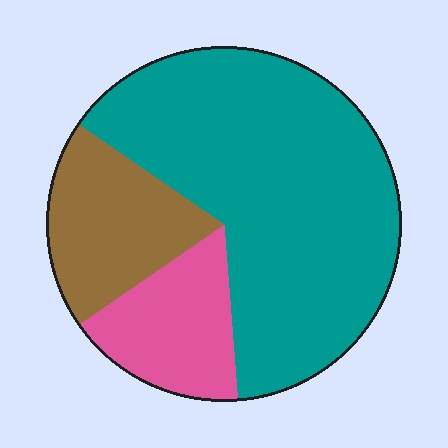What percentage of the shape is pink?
Pink covers roughly 15% of the shape.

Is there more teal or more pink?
Teal.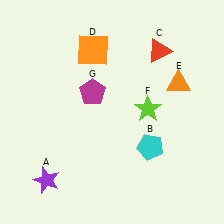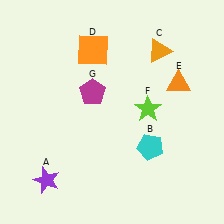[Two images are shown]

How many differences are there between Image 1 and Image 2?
There is 1 difference between the two images.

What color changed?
The triangle (C) changed from red in Image 1 to orange in Image 2.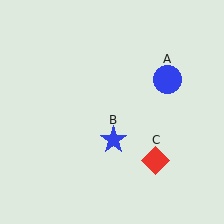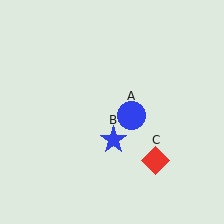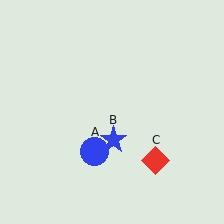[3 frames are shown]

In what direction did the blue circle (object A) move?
The blue circle (object A) moved down and to the left.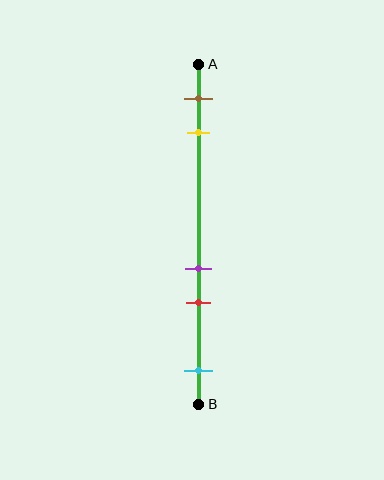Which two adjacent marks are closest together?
The purple and red marks are the closest adjacent pair.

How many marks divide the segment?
There are 5 marks dividing the segment.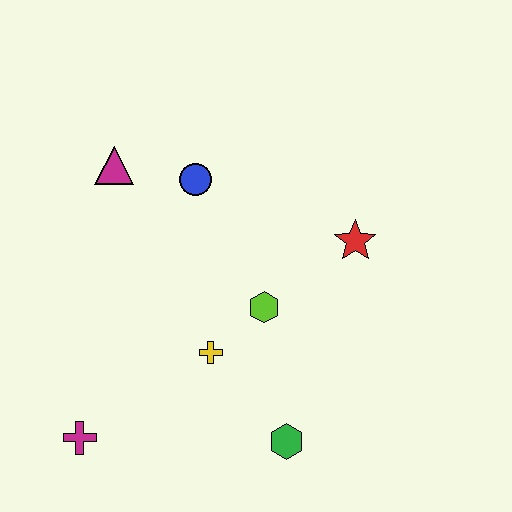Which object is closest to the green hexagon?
The yellow cross is closest to the green hexagon.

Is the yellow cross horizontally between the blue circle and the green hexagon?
Yes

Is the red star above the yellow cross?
Yes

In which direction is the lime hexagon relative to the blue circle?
The lime hexagon is below the blue circle.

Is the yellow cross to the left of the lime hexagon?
Yes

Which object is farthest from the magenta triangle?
The green hexagon is farthest from the magenta triangle.